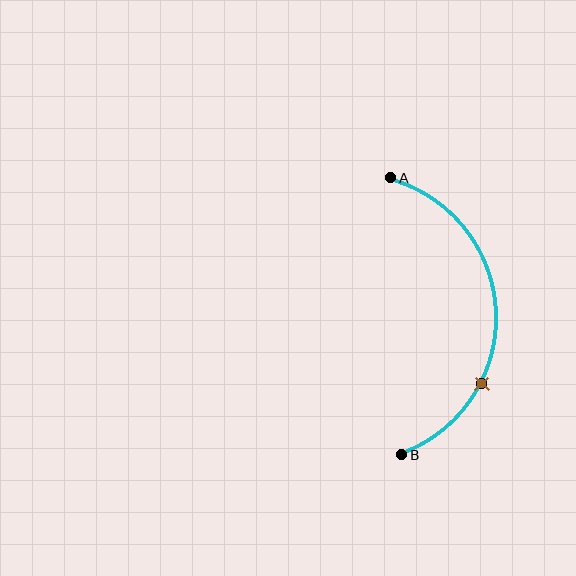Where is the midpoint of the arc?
The arc midpoint is the point on the curve farthest from the straight line joining A and B. It sits to the right of that line.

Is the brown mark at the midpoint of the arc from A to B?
No. The brown mark lies on the arc but is closer to endpoint B. The arc midpoint would be at the point on the curve equidistant along the arc from both A and B.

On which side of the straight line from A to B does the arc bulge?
The arc bulges to the right of the straight line connecting A and B.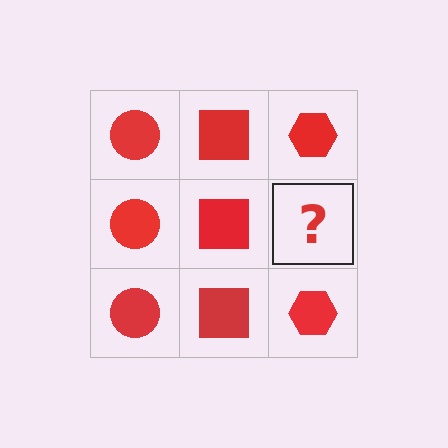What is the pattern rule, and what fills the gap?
The rule is that each column has a consistent shape. The gap should be filled with a red hexagon.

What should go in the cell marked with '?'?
The missing cell should contain a red hexagon.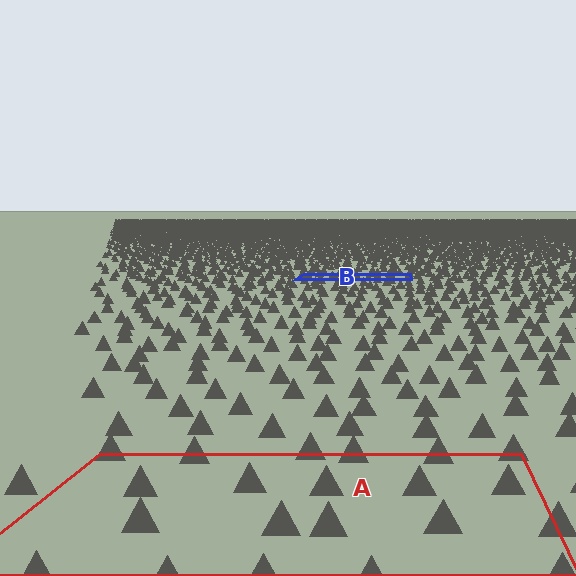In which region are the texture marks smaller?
The texture marks are smaller in region B, because it is farther away.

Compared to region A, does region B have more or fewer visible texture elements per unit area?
Region B has more texture elements per unit area — they are packed more densely because it is farther away.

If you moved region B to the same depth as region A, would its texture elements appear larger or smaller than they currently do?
They would appear larger. At a closer depth, the same texture elements are projected at a bigger on-screen size.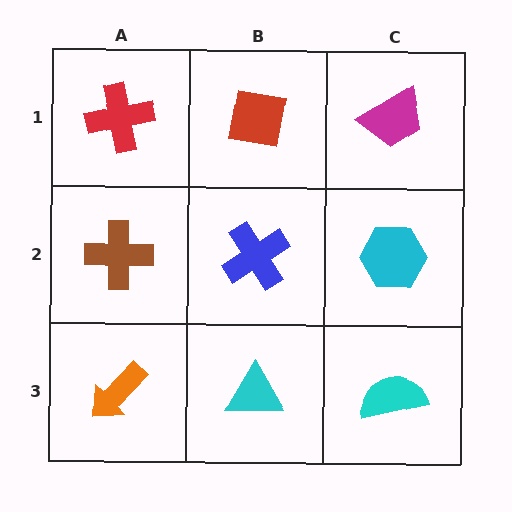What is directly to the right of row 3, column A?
A cyan triangle.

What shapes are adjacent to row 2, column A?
A red cross (row 1, column A), an orange arrow (row 3, column A), a blue cross (row 2, column B).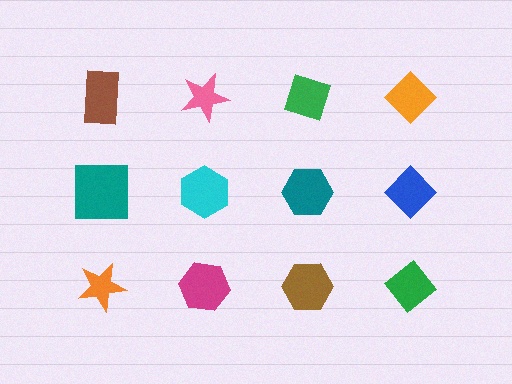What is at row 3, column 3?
A brown hexagon.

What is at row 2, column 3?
A teal hexagon.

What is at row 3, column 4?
A green diamond.